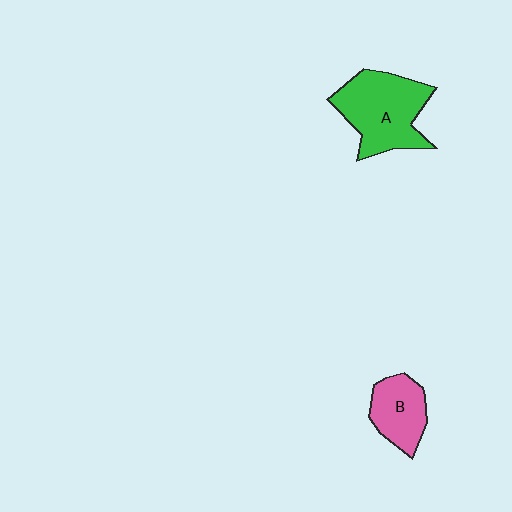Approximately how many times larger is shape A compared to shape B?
Approximately 1.7 times.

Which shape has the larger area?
Shape A (green).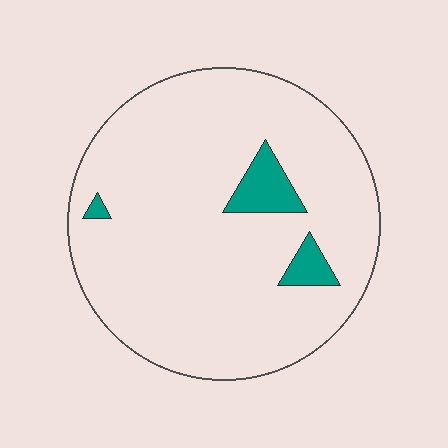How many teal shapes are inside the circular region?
3.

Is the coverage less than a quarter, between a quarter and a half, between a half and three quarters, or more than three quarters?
Less than a quarter.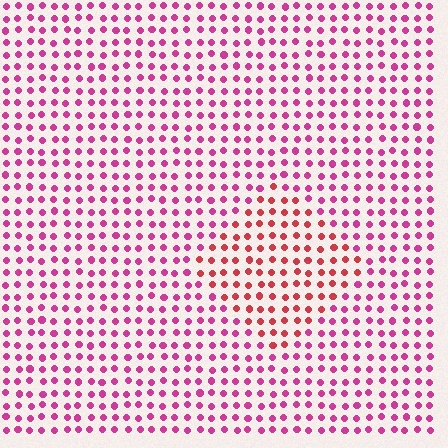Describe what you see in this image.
The image is filled with small magenta elements in a uniform arrangement. A diamond-shaped region is visible where the elements are tinted to a slightly different hue, forming a subtle color boundary.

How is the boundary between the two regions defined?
The boundary is defined purely by a slight shift in hue (about 33 degrees). Spacing, size, and orientation are identical on both sides.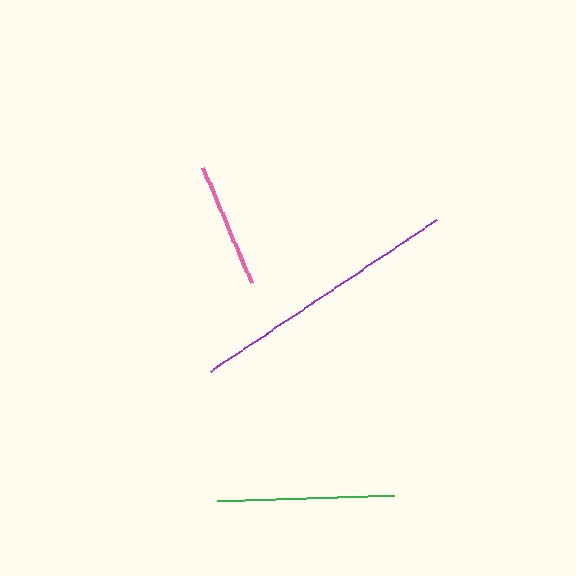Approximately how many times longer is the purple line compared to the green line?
The purple line is approximately 1.5 times the length of the green line.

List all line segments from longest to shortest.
From longest to shortest: purple, green, pink.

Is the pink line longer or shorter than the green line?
The green line is longer than the pink line.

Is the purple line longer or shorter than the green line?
The purple line is longer than the green line.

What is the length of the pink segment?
The pink segment is approximately 125 pixels long.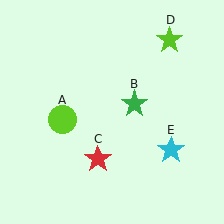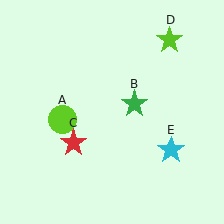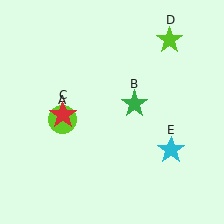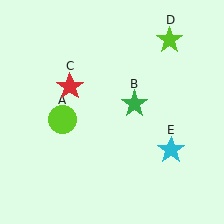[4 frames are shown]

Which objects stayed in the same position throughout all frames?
Lime circle (object A) and green star (object B) and lime star (object D) and cyan star (object E) remained stationary.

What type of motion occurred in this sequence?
The red star (object C) rotated clockwise around the center of the scene.